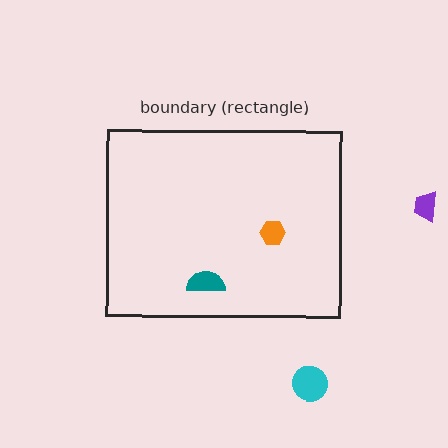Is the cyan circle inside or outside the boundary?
Outside.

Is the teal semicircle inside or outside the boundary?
Inside.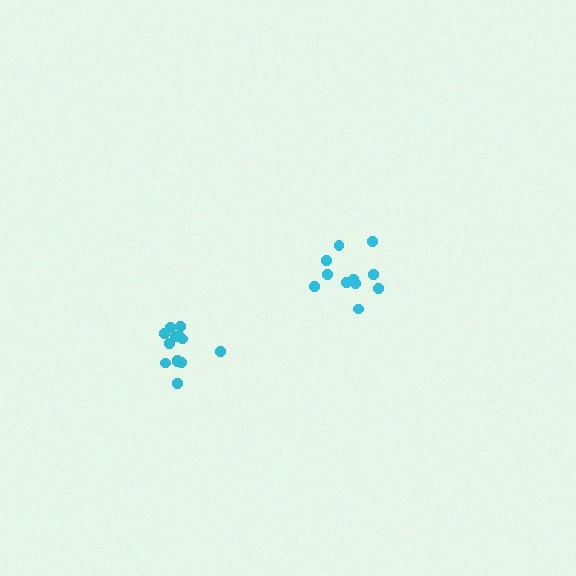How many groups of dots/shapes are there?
There are 2 groups.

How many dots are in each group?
Group 1: 13 dots, Group 2: 11 dots (24 total).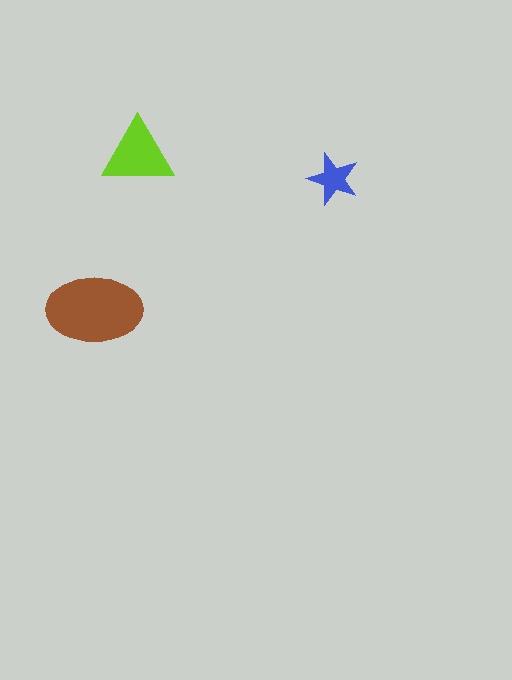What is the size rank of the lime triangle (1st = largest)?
2nd.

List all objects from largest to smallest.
The brown ellipse, the lime triangle, the blue star.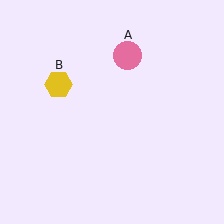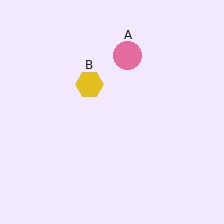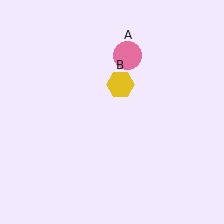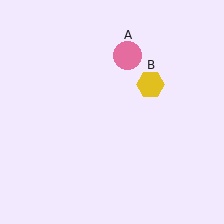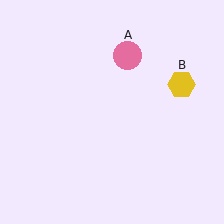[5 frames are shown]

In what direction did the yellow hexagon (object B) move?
The yellow hexagon (object B) moved right.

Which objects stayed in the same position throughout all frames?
Pink circle (object A) remained stationary.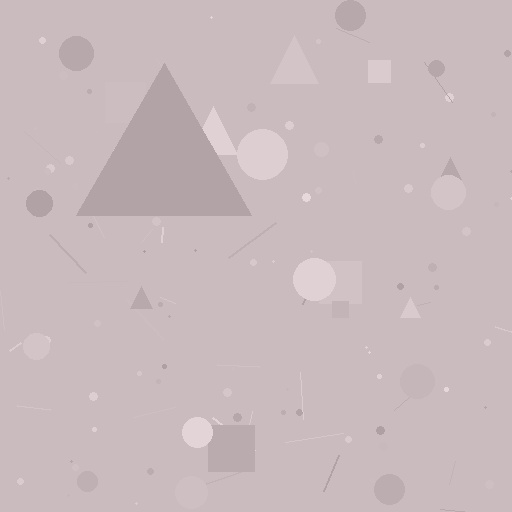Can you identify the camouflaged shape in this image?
The camouflaged shape is a triangle.